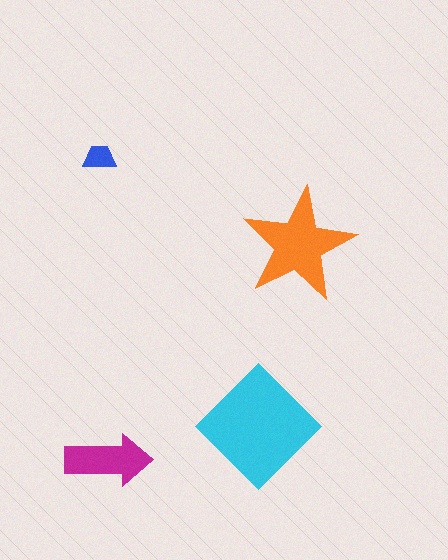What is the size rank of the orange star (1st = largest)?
2nd.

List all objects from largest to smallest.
The cyan diamond, the orange star, the magenta arrow, the blue trapezoid.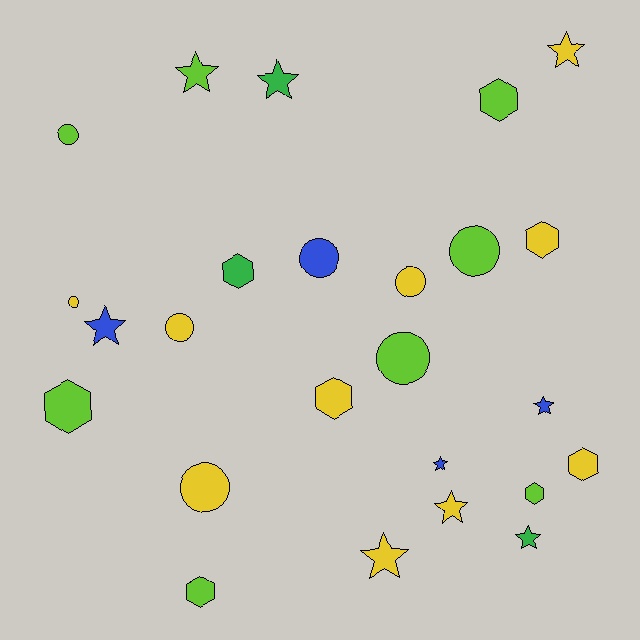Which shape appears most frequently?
Star, with 9 objects.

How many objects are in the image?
There are 25 objects.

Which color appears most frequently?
Yellow, with 10 objects.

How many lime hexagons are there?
There are 4 lime hexagons.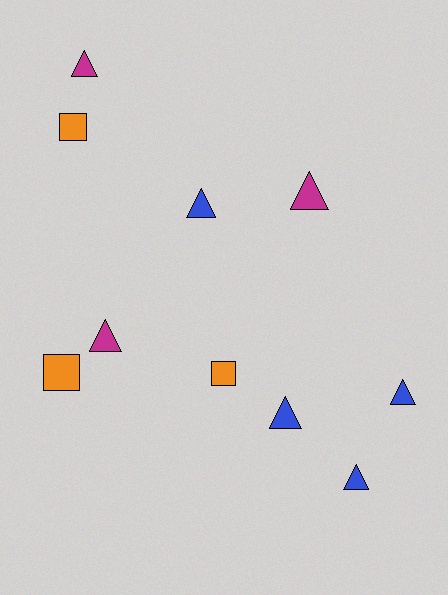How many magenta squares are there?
There are no magenta squares.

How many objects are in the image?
There are 10 objects.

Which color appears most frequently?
Blue, with 4 objects.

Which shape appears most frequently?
Triangle, with 7 objects.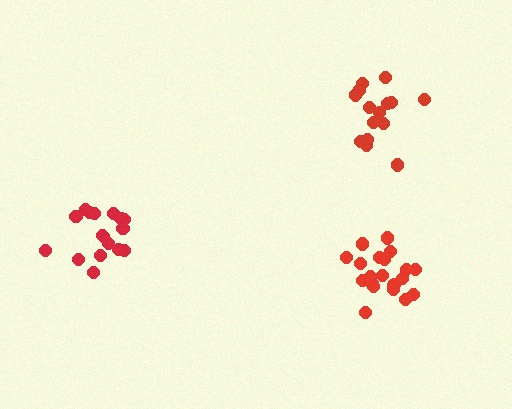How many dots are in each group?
Group 1: 15 dots, Group 2: 20 dots, Group 3: 17 dots (52 total).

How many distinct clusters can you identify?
There are 3 distinct clusters.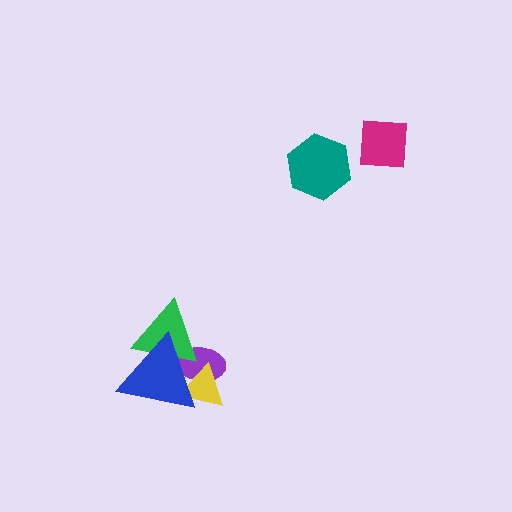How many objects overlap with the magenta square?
0 objects overlap with the magenta square.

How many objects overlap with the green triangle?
2 objects overlap with the green triangle.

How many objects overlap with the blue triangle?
3 objects overlap with the blue triangle.